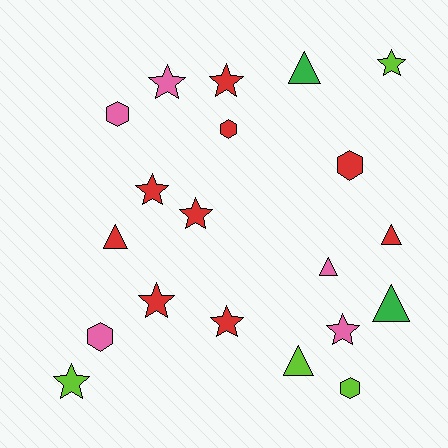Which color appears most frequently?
Red, with 9 objects.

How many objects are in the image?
There are 20 objects.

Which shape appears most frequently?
Star, with 9 objects.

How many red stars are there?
There are 5 red stars.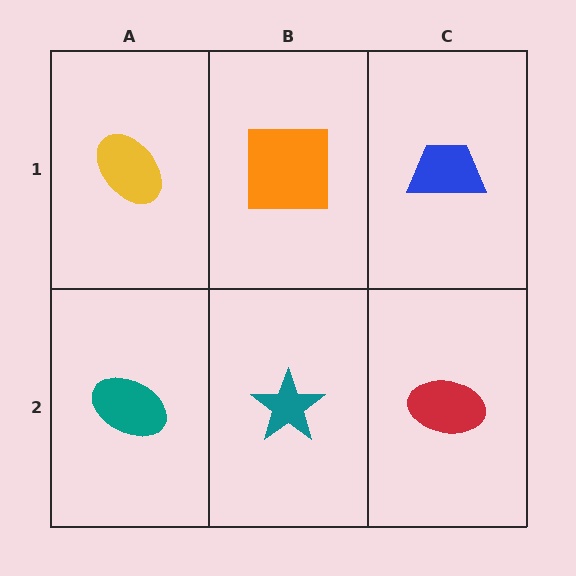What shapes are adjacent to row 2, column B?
An orange square (row 1, column B), a teal ellipse (row 2, column A), a red ellipse (row 2, column C).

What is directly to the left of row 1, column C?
An orange square.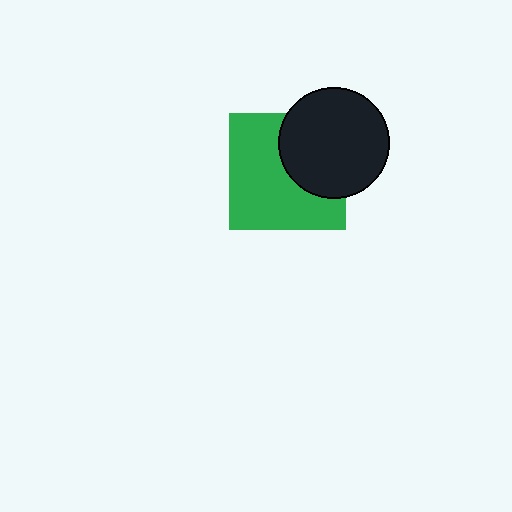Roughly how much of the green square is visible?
About half of it is visible (roughly 63%).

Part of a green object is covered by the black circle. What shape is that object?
It is a square.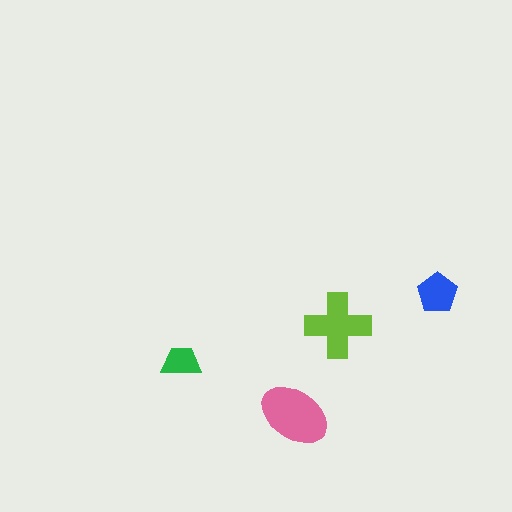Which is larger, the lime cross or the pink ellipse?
The pink ellipse.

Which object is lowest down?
The pink ellipse is bottommost.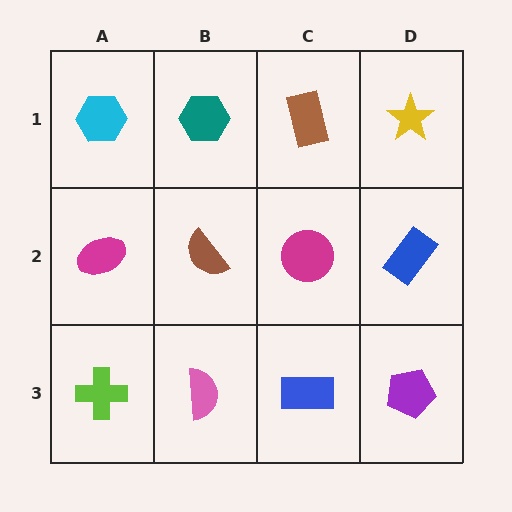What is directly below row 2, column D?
A purple pentagon.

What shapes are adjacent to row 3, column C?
A magenta circle (row 2, column C), a pink semicircle (row 3, column B), a purple pentagon (row 3, column D).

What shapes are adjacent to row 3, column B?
A brown semicircle (row 2, column B), a lime cross (row 3, column A), a blue rectangle (row 3, column C).